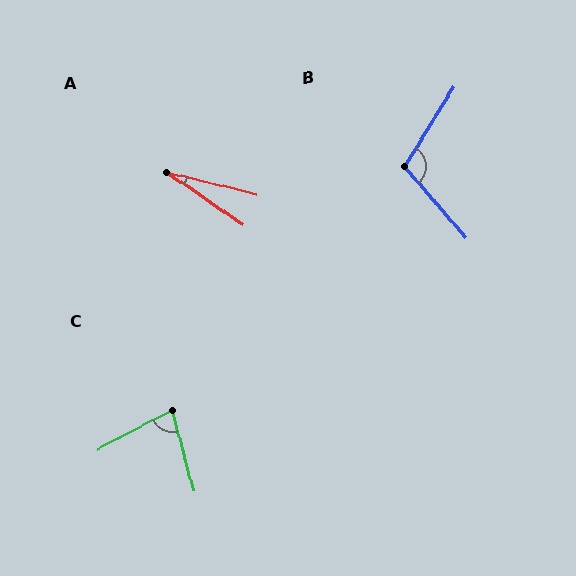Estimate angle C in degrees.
Approximately 77 degrees.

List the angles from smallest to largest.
A (20°), C (77°), B (107°).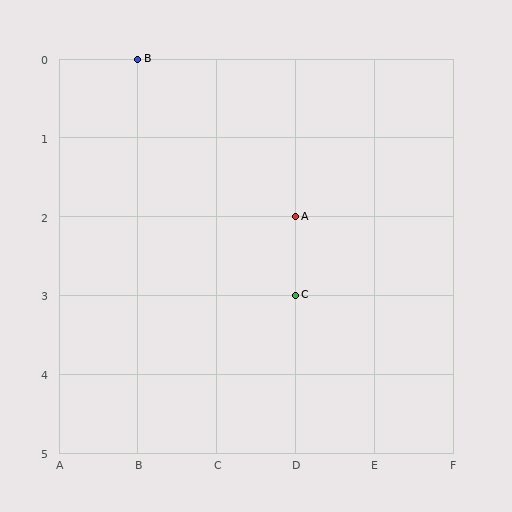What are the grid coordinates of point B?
Point B is at grid coordinates (B, 0).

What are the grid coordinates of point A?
Point A is at grid coordinates (D, 2).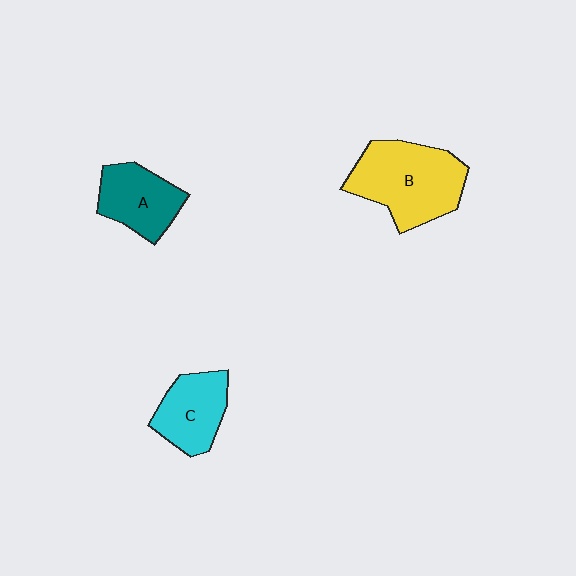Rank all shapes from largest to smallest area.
From largest to smallest: B (yellow), A (teal), C (cyan).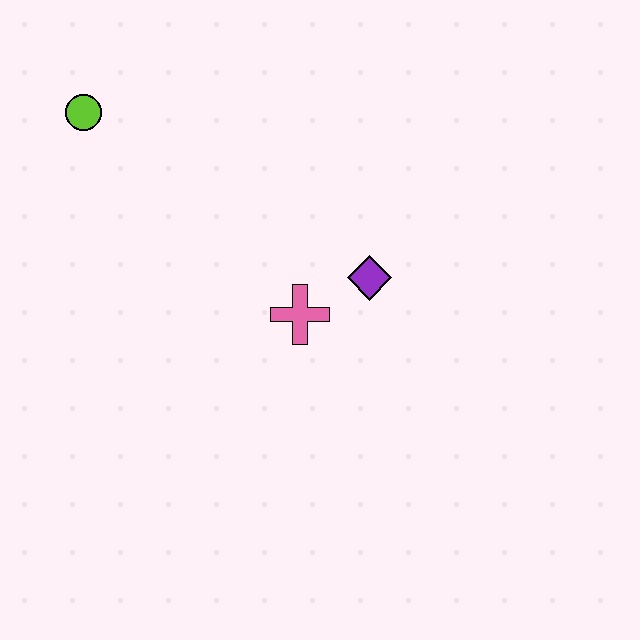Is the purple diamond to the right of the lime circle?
Yes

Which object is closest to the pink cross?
The purple diamond is closest to the pink cross.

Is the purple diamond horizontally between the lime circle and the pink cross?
No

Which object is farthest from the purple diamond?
The lime circle is farthest from the purple diamond.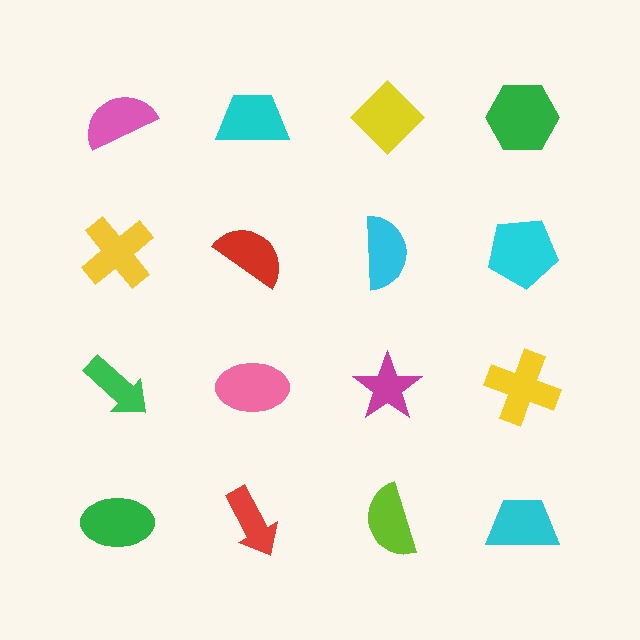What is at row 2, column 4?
A cyan pentagon.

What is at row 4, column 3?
A lime semicircle.